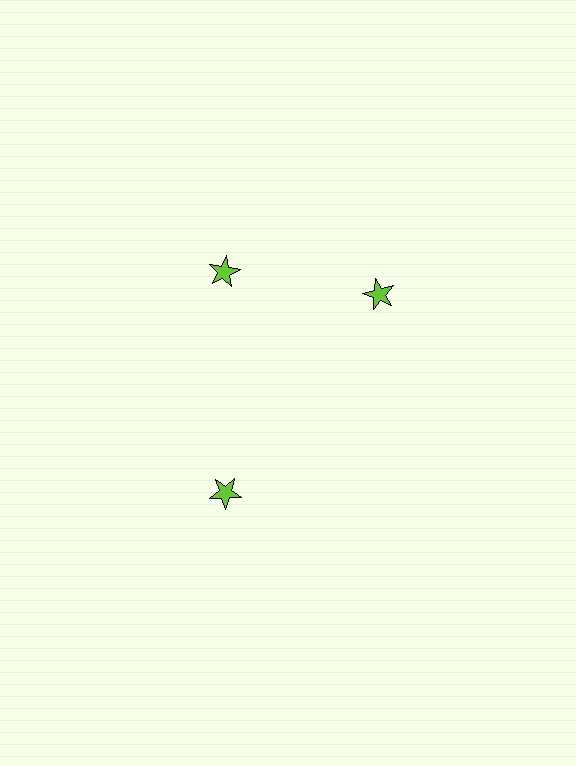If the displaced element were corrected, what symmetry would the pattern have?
It would have 3-fold rotational symmetry — the pattern would map onto itself every 120 degrees.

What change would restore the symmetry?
The symmetry would be restored by rotating it back into even spacing with its neighbors so that all 3 stars sit at equal angles and equal distance from the center.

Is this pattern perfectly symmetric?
No. The 3 lime stars are arranged in a ring, but one element near the 3 o'clock position is rotated out of alignment along the ring, breaking the 3-fold rotational symmetry.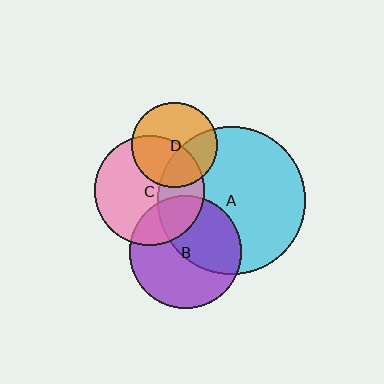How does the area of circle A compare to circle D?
Approximately 3.0 times.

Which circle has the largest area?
Circle A (cyan).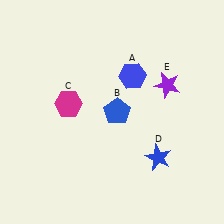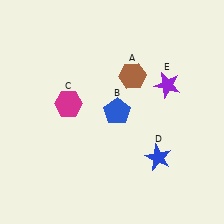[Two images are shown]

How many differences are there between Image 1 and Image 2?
There is 1 difference between the two images.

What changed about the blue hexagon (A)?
In Image 1, A is blue. In Image 2, it changed to brown.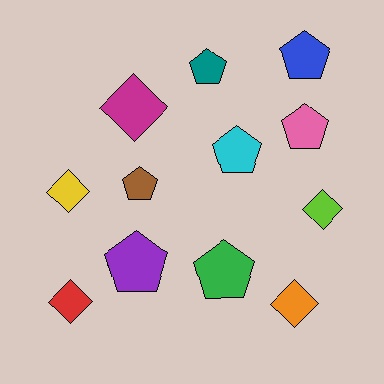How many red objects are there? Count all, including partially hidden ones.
There is 1 red object.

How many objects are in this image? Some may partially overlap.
There are 12 objects.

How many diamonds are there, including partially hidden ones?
There are 5 diamonds.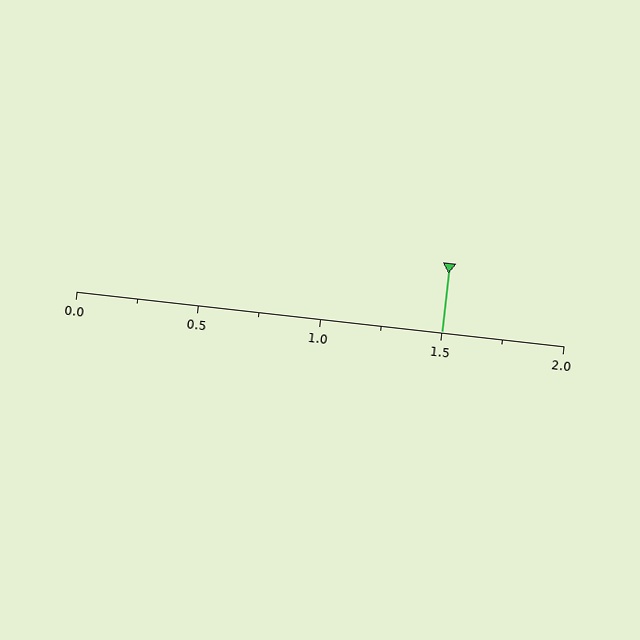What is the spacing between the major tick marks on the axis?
The major ticks are spaced 0.5 apart.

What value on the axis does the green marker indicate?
The marker indicates approximately 1.5.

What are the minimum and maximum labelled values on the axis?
The axis runs from 0.0 to 2.0.